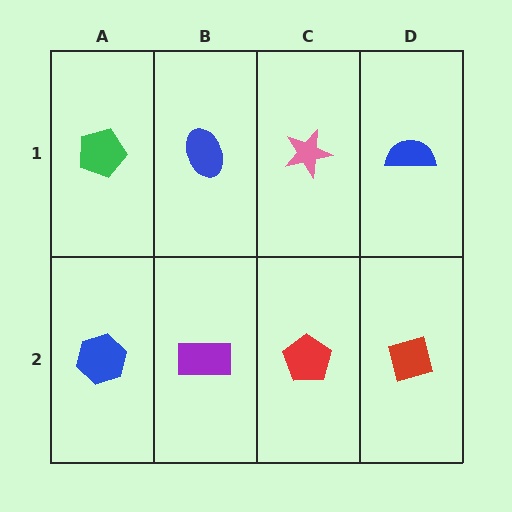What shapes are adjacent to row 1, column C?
A red pentagon (row 2, column C), a blue ellipse (row 1, column B), a blue semicircle (row 1, column D).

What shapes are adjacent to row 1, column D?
A red diamond (row 2, column D), a pink star (row 1, column C).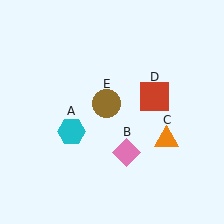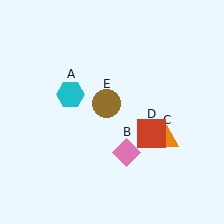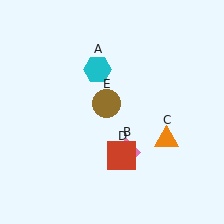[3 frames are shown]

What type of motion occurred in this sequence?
The cyan hexagon (object A), red square (object D) rotated clockwise around the center of the scene.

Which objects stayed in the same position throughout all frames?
Pink diamond (object B) and orange triangle (object C) and brown circle (object E) remained stationary.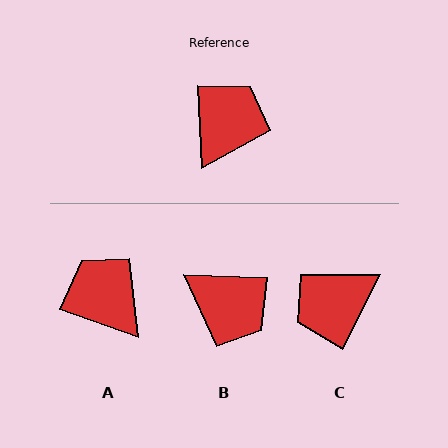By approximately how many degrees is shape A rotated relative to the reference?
Approximately 67 degrees counter-clockwise.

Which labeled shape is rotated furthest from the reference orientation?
C, about 151 degrees away.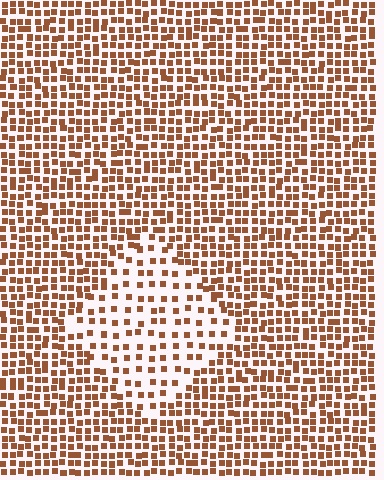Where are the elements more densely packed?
The elements are more densely packed outside the diamond boundary.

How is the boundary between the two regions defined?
The boundary is defined by a change in element density (approximately 2.1x ratio). All elements are the same color, size, and shape.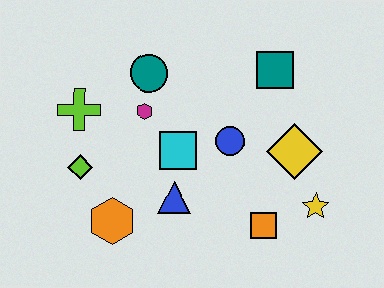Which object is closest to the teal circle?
The magenta hexagon is closest to the teal circle.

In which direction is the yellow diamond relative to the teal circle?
The yellow diamond is to the right of the teal circle.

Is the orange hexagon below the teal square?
Yes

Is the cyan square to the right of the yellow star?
No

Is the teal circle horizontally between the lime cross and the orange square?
Yes